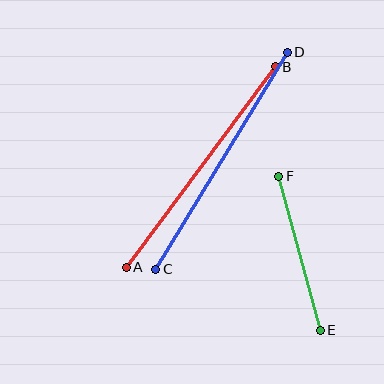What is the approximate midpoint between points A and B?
The midpoint is at approximately (201, 167) pixels.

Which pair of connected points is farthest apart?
Points C and D are farthest apart.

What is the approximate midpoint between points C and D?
The midpoint is at approximately (222, 161) pixels.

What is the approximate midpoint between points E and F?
The midpoint is at approximately (299, 253) pixels.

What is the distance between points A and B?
The distance is approximately 250 pixels.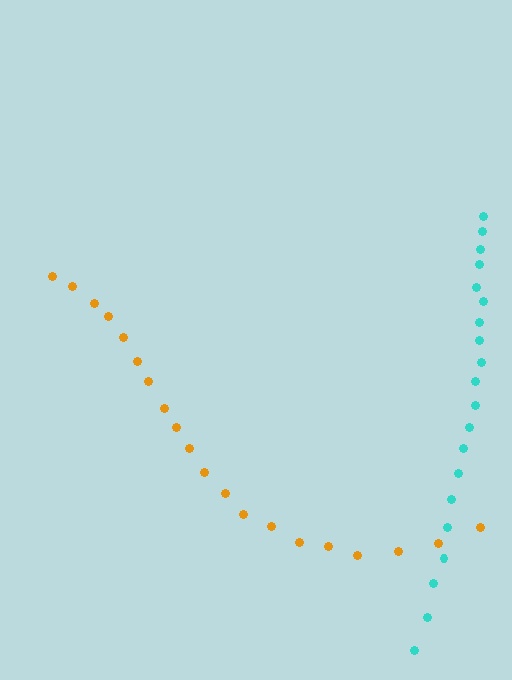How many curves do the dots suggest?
There are 2 distinct paths.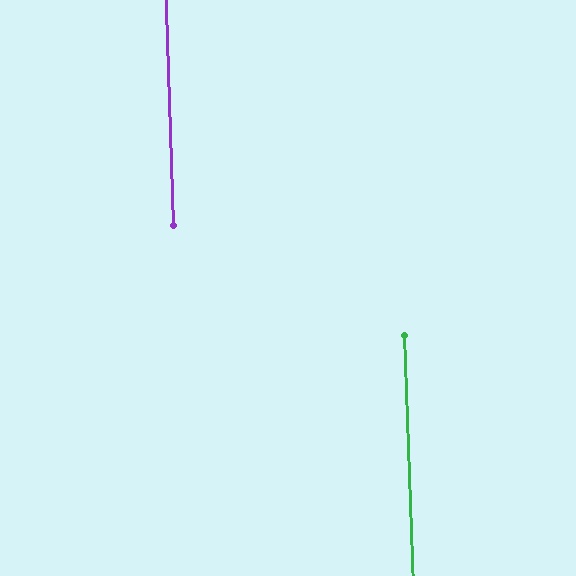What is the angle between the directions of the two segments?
Approximately 0 degrees.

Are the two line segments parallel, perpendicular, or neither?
Parallel — their directions differ by only 0.2°.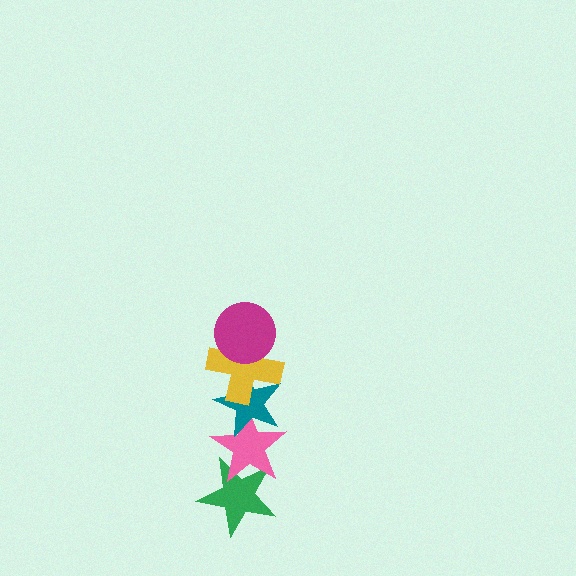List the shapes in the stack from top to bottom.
From top to bottom: the magenta circle, the yellow cross, the teal star, the pink star, the green star.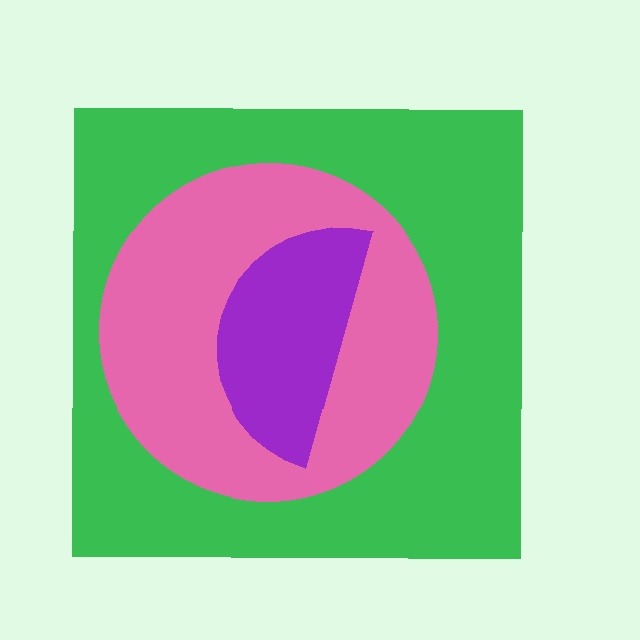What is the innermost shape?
The purple semicircle.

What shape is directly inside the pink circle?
The purple semicircle.